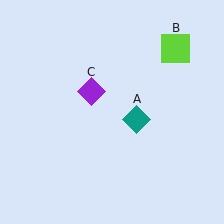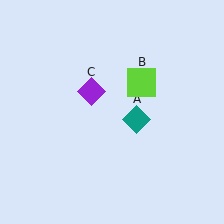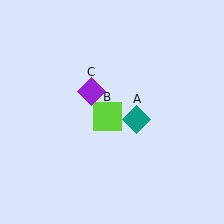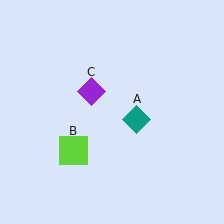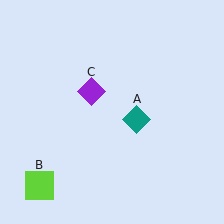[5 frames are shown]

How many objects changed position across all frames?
1 object changed position: lime square (object B).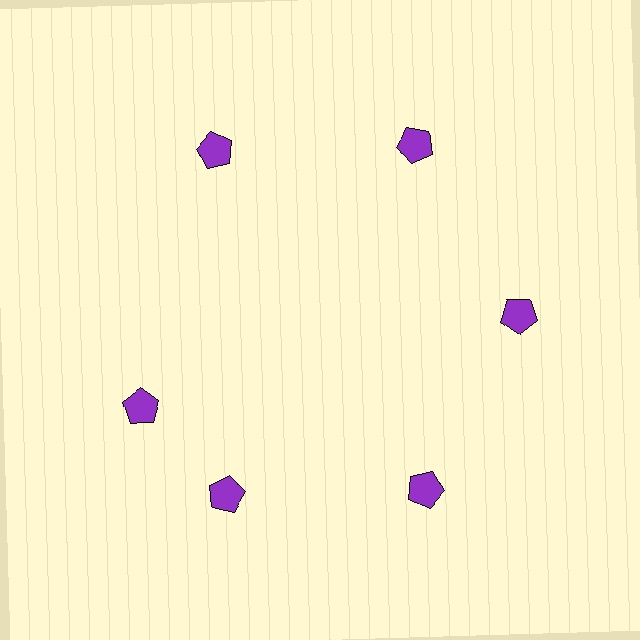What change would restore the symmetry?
The symmetry would be restored by rotating it back into even spacing with its neighbors so that all 6 pentagons sit at equal angles and equal distance from the center.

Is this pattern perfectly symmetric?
No. The 6 purple pentagons are arranged in a ring, but one element near the 9 o'clock position is rotated out of alignment along the ring, breaking the 6-fold rotational symmetry.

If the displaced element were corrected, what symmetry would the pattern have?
It would have 6-fold rotational symmetry — the pattern would map onto itself every 60 degrees.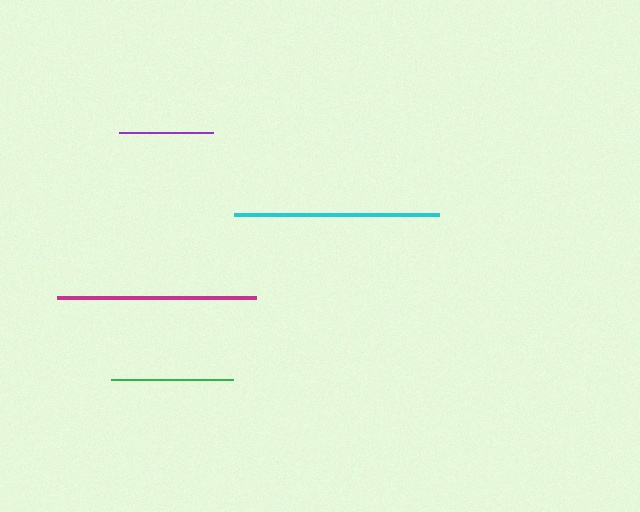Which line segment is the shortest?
The purple line is the shortest at approximately 93 pixels.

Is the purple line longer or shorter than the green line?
The green line is longer than the purple line.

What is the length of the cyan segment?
The cyan segment is approximately 205 pixels long.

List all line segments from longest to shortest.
From longest to shortest: cyan, magenta, green, purple.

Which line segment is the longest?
The cyan line is the longest at approximately 205 pixels.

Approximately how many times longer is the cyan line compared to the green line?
The cyan line is approximately 1.7 times the length of the green line.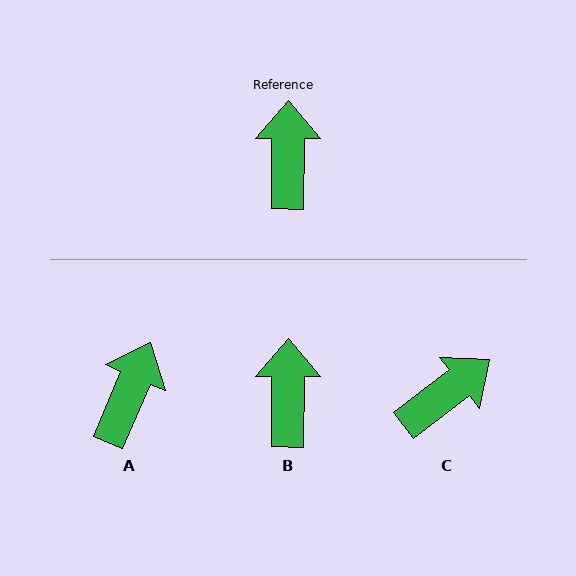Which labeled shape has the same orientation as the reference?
B.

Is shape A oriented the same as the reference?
No, it is off by about 22 degrees.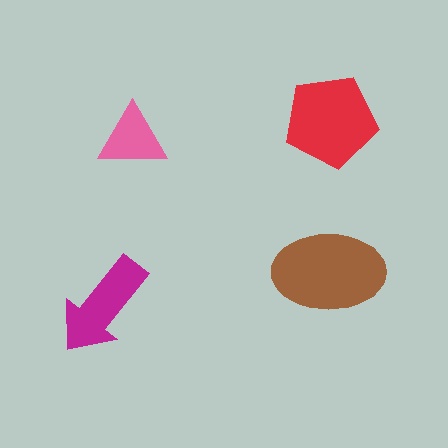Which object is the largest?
The brown ellipse.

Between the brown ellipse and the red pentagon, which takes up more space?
The brown ellipse.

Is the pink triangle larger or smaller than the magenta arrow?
Smaller.